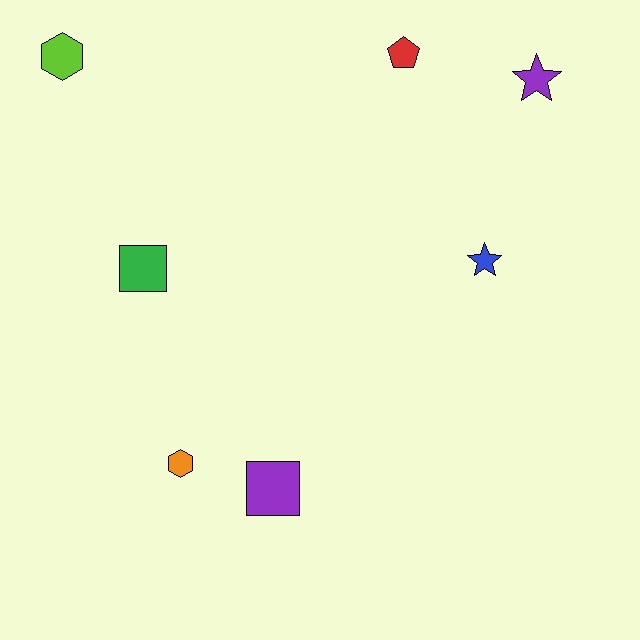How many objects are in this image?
There are 7 objects.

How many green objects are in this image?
There is 1 green object.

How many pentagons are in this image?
There is 1 pentagon.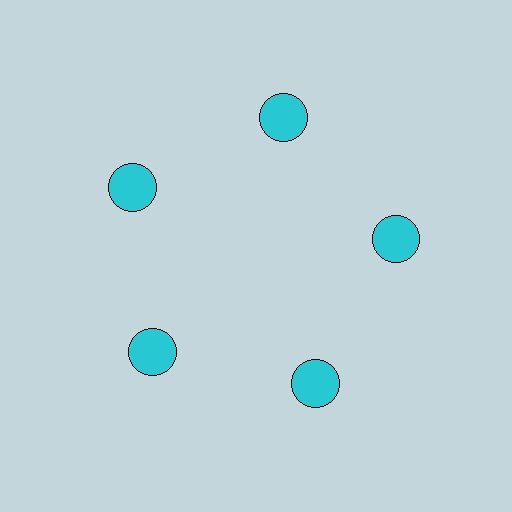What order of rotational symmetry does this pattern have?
This pattern has 5-fold rotational symmetry.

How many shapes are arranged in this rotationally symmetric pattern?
There are 5 shapes, arranged in 5 groups of 1.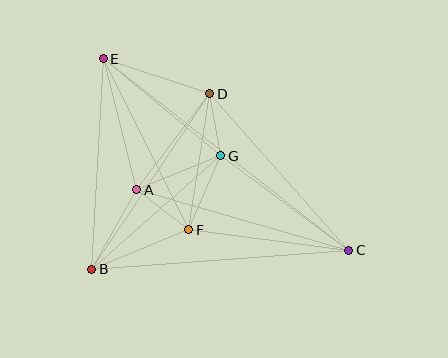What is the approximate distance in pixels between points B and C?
The distance between B and C is approximately 258 pixels.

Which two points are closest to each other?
Points D and G are closest to each other.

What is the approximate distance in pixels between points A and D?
The distance between A and D is approximately 121 pixels.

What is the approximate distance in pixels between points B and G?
The distance between B and G is approximately 172 pixels.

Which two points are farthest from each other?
Points C and E are farthest from each other.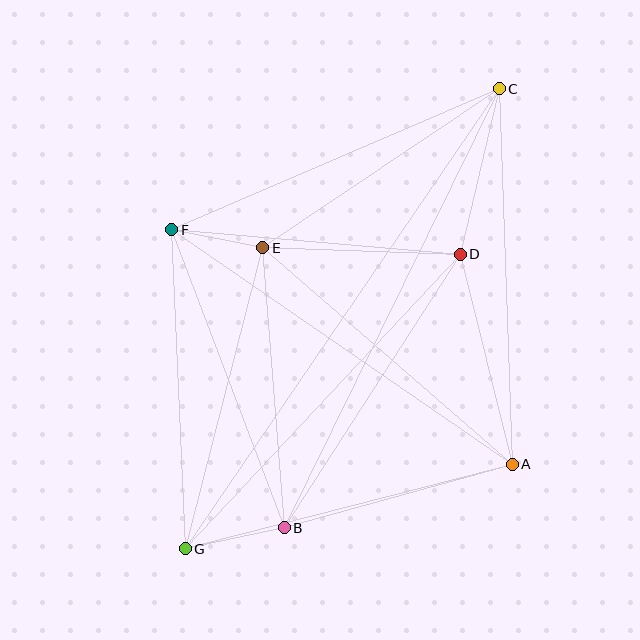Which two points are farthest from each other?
Points C and G are farthest from each other.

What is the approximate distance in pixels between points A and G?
The distance between A and G is approximately 337 pixels.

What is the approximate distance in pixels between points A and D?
The distance between A and D is approximately 216 pixels.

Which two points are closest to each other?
Points E and F are closest to each other.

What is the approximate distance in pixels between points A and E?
The distance between A and E is approximately 331 pixels.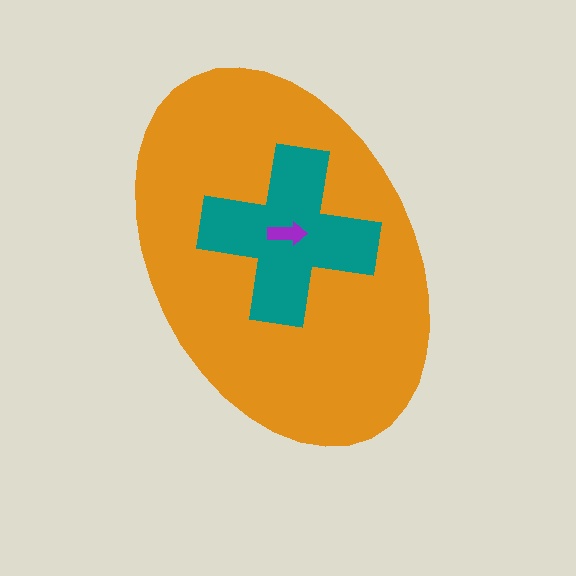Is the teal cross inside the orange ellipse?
Yes.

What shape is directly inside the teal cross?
The purple arrow.